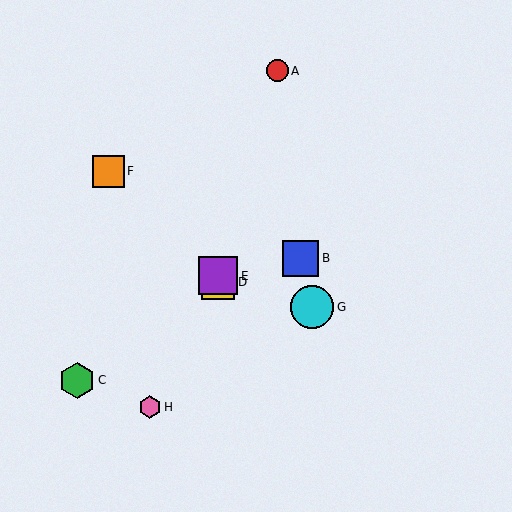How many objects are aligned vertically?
2 objects (D, E) are aligned vertically.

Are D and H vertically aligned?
No, D is at x≈218 and H is at x≈150.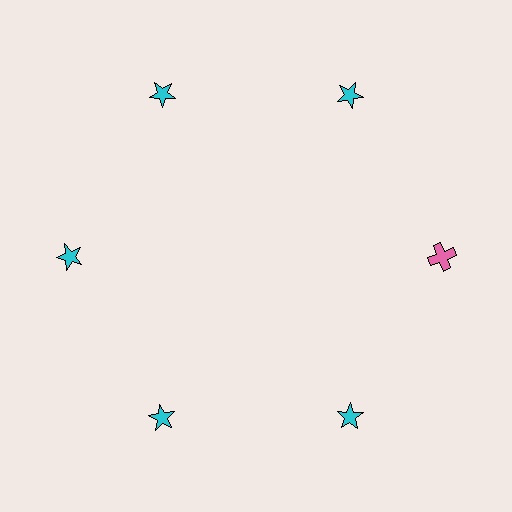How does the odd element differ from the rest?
It differs in both color (pink instead of cyan) and shape (cross instead of star).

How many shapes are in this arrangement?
There are 6 shapes arranged in a ring pattern.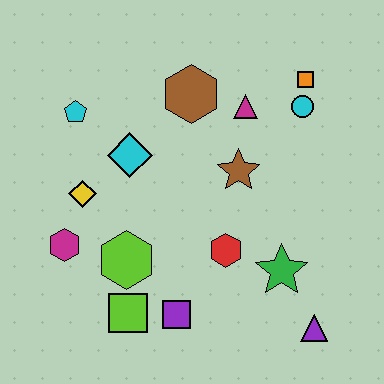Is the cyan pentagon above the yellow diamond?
Yes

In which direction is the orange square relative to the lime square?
The orange square is above the lime square.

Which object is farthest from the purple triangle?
The cyan pentagon is farthest from the purple triangle.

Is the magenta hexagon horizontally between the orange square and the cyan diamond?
No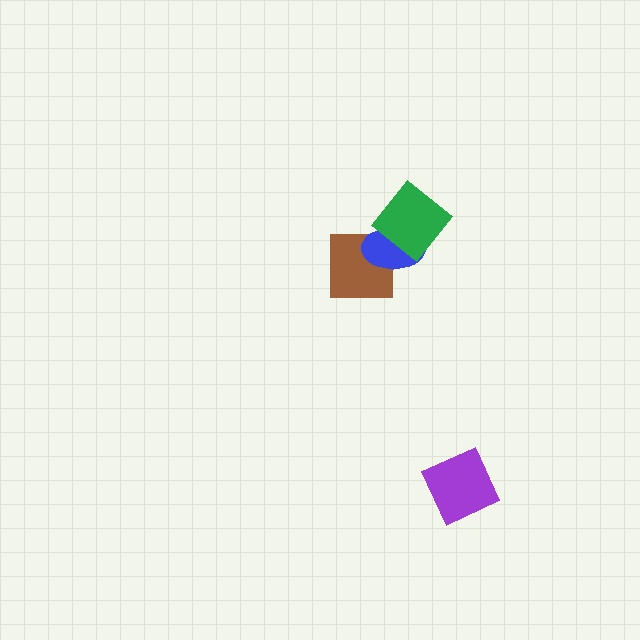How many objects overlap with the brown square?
1 object overlaps with the brown square.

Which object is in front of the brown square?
The blue ellipse is in front of the brown square.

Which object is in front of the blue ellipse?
The green diamond is in front of the blue ellipse.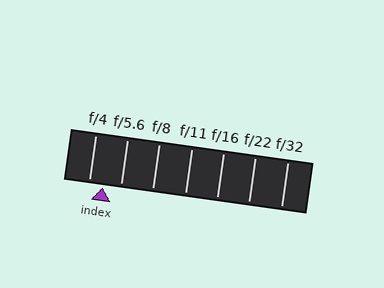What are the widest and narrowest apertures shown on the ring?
The widest aperture shown is f/4 and the narrowest is f/32.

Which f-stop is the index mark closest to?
The index mark is closest to f/4.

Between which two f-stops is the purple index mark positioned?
The index mark is between f/4 and f/5.6.